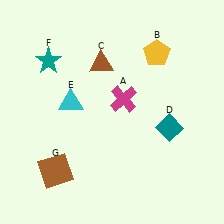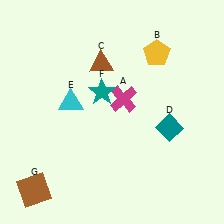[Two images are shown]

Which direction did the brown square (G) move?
The brown square (G) moved left.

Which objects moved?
The objects that moved are: the teal star (F), the brown square (G).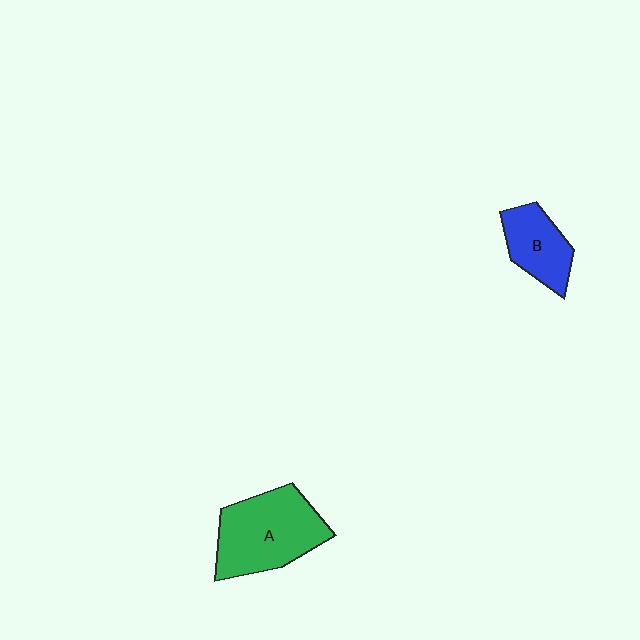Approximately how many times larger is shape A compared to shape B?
Approximately 1.7 times.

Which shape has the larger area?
Shape A (green).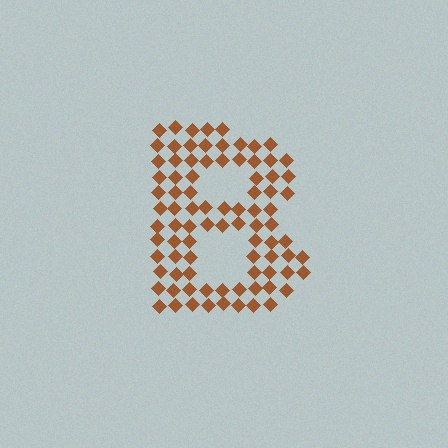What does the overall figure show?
The overall figure shows the letter B.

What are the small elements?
The small elements are diamonds.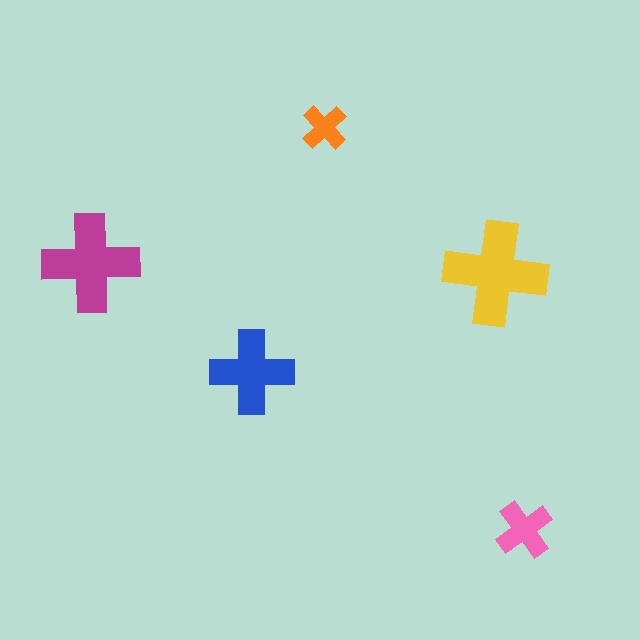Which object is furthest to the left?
The magenta cross is leftmost.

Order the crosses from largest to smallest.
the yellow one, the magenta one, the blue one, the pink one, the orange one.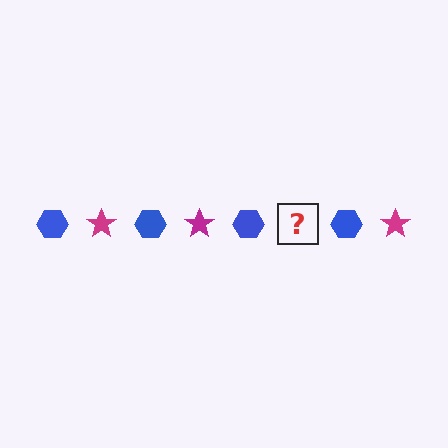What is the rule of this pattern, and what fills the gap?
The rule is that the pattern alternates between blue hexagon and magenta star. The gap should be filled with a magenta star.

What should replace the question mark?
The question mark should be replaced with a magenta star.